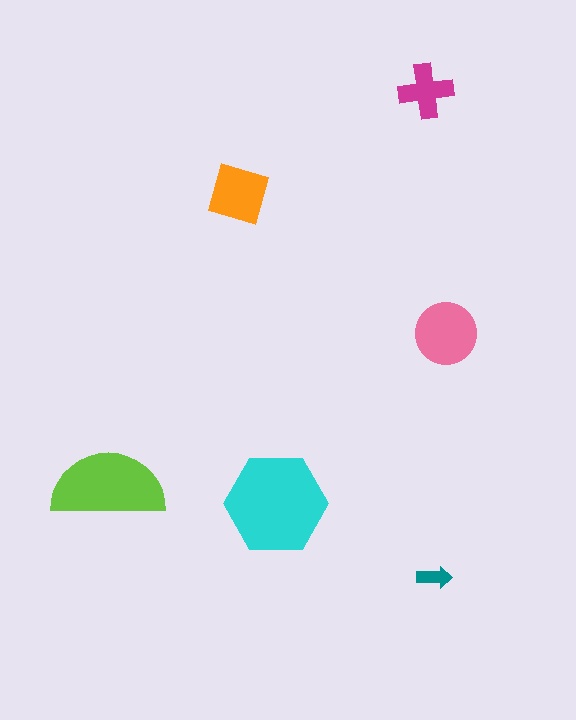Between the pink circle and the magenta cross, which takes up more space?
The pink circle.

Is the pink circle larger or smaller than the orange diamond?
Larger.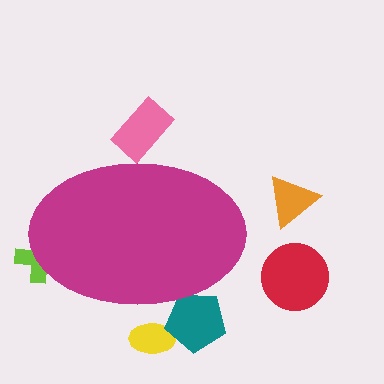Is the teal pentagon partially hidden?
Yes, the teal pentagon is partially hidden behind the magenta ellipse.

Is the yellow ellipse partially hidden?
Yes, the yellow ellipse is partially hidden behind the magenta ellipse.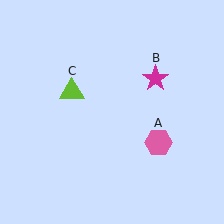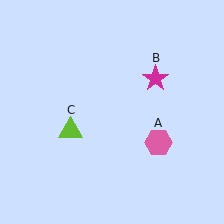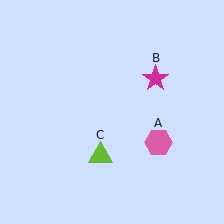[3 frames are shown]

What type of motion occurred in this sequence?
The lime triangle (object C) rotated counterclockwise around the center of the scene.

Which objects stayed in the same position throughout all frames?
Pink hexagon (object A) and magenta star (object B) remained stationary.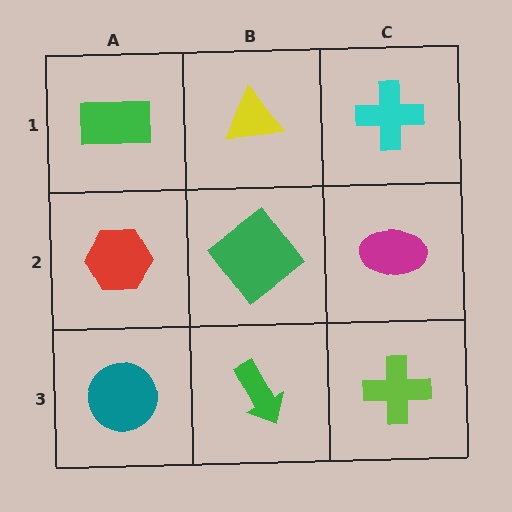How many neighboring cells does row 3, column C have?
2.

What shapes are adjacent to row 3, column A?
A red hexagon (row 2, column A), a green arrow (row 3, column B).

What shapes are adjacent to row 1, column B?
A green diamond (row 2, column B), a green rectangle (row 1, column A), a cyan cross (row 1, column C).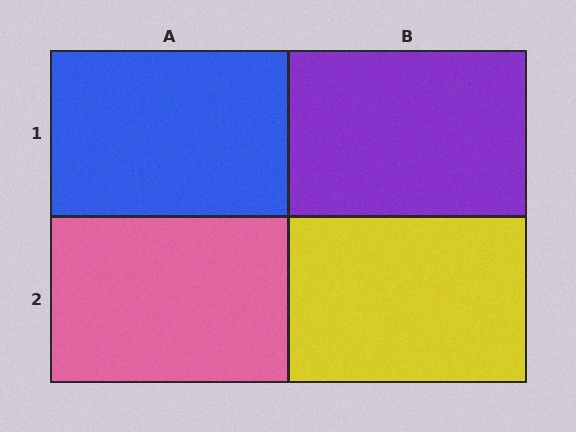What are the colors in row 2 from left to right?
Pink, yellow.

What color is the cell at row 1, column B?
Purple.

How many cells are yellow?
1 cell is yellow.